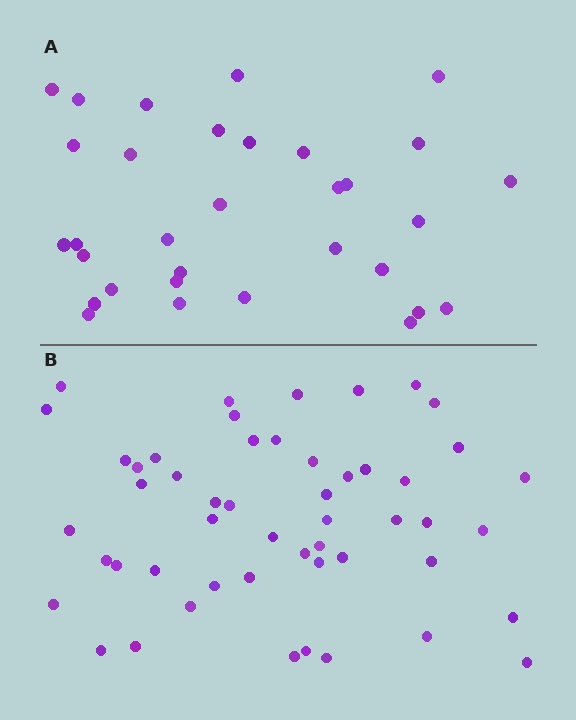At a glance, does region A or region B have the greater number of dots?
Region B (the bottom region) has more dots.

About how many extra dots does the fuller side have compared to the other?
Region B has approximately 20 more dots than region A.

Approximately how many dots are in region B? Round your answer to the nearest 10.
About 50 dots. (The exact count is 51, which rounds to 50.)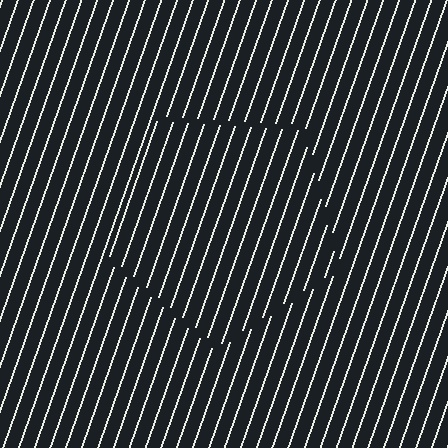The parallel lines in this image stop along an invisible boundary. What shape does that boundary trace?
An illusory pentagon. The interior of the shape contains the same grating, shifted by half a period — the contour is defined by the phase discontinuity where line-ends from the inner and outer gratings abut.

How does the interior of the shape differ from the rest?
The interior of the shape contains the same grating, shifted by half a period — the contour is defined by the phase discontinuity where line-ends from the inner and outer gratings abut.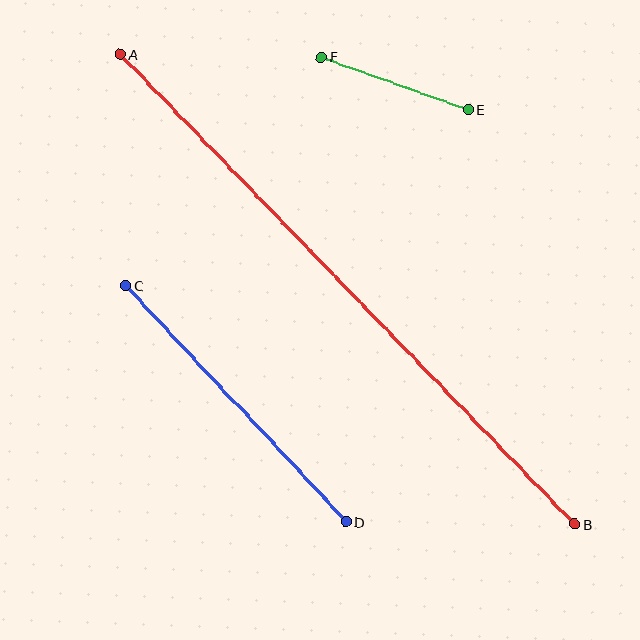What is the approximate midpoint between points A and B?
The midpoint is at approximately (347, 289) pixels.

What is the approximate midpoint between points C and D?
The midpoint is at approximately (236, 404) pixels.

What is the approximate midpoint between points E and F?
The midpoint is at approximately (395, 83) pixels.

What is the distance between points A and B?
The distance is approximately 654 pixels.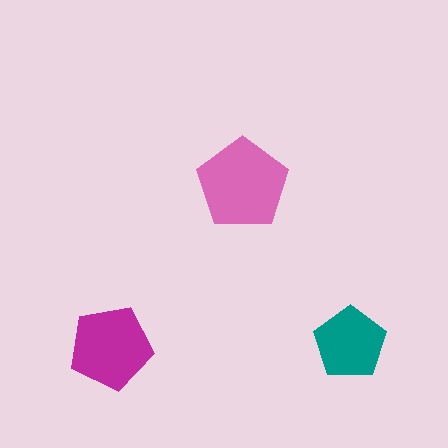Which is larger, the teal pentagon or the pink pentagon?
The pink one.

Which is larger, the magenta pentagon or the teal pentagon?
The magenta one.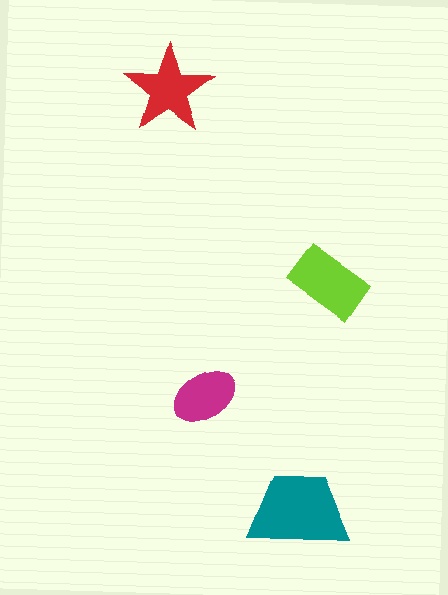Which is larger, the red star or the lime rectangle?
The lime rectangle.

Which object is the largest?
The teal trapezoid.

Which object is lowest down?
The teal trapezoid is bottommost.